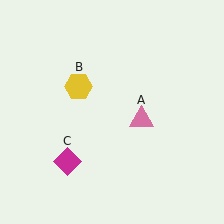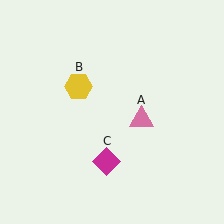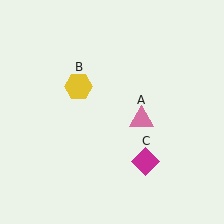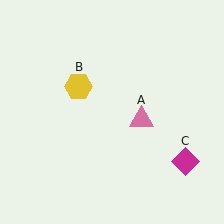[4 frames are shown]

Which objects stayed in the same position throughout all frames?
Pink triangle (object A) and yellow hexagon (object B) remained stationary.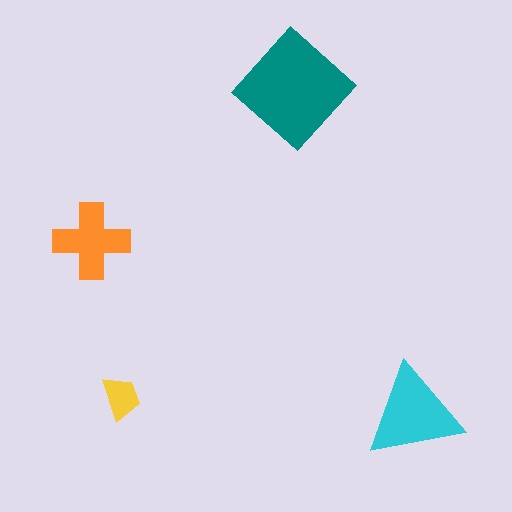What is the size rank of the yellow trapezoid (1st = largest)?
4th.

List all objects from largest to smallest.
The teal diamond, the cyan triangle, the orange cross, the yellow trapezoid.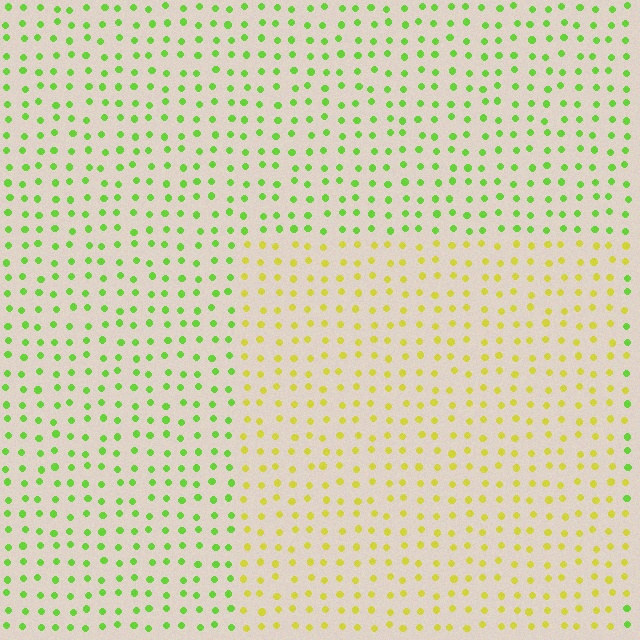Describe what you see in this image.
The image is filled with small lime elements in a uniform arrangement. A rectangle-shaped region is visible where the elements are tinted to a slightly different hue, forming a subtle color boundary.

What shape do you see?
I see a rectangle.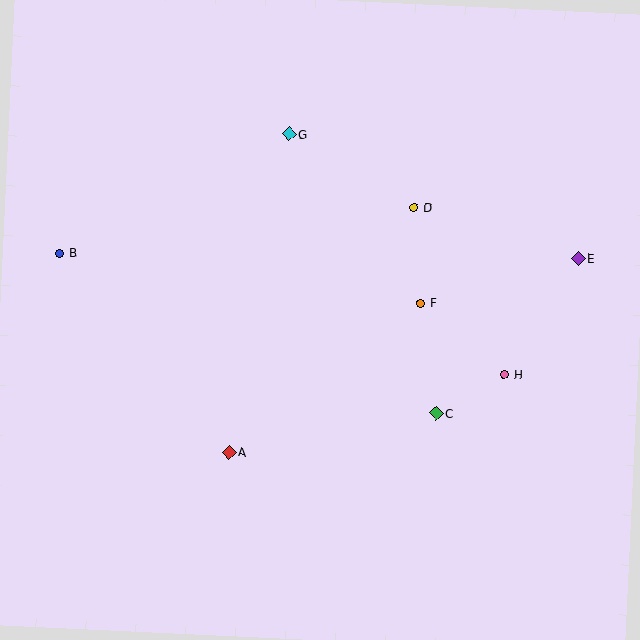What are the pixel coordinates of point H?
Point H is at (505, 374).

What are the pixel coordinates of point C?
Point C is at (436, 413).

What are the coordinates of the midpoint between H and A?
The midpoint between H and A is at (367, 413).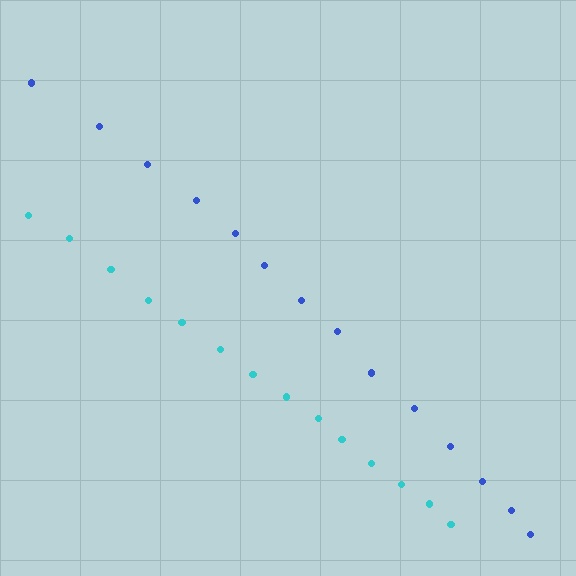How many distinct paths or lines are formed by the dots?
There are 2 distinct paths.